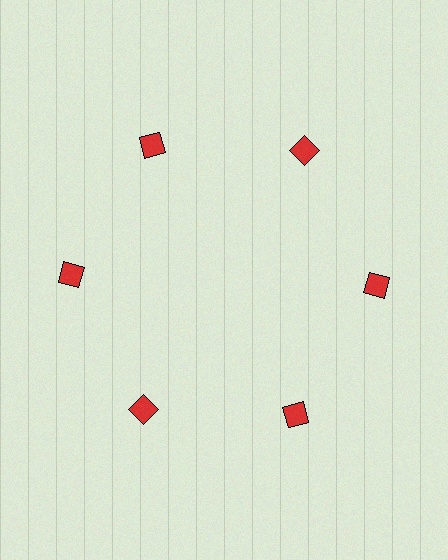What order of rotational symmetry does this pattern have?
This pattern has 6-fold rotational symmetry.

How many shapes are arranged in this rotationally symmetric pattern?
There are 6 shapes, arranged in 6 groups of 1.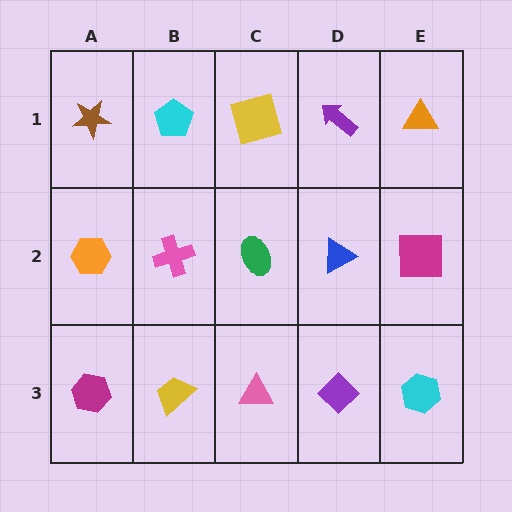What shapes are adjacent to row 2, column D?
A purple arrow (row 1, column D), a purple diamond (row 3, column D), a green ellipse (row 2, column C), a magenta square (row 2, column E).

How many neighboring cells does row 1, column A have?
2.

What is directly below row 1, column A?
An orange hexagon.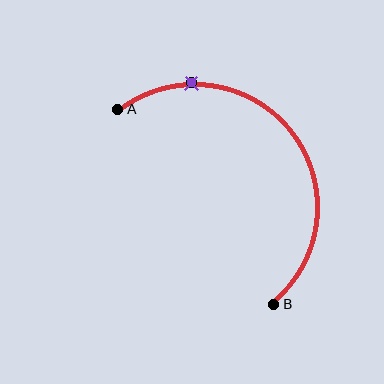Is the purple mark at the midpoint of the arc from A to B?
No. The purple mark lies on the arc but is closer to endpoint A. The arc midpoint would be at the point on the curve equidistant along the arc from both A and B.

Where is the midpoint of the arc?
The arc midpoint is the point on the curve farthest from the straight line joining A and B. It sits above and to the right of that line.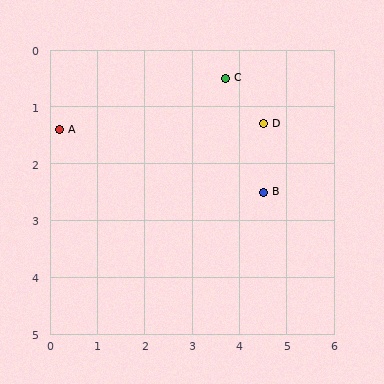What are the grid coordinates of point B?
Point B is at approximately (4.5, 2.5).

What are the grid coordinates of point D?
Point D is at approximately (4.5, 1.3).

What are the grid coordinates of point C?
Point C is at approximately (3.7, 0.5).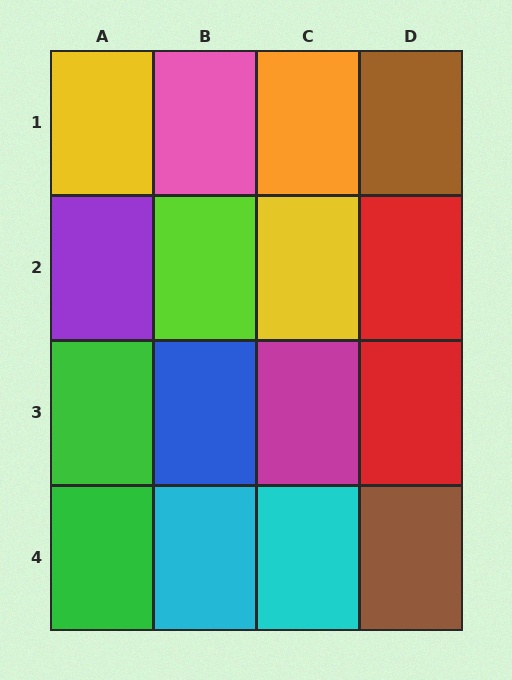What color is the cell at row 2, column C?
Yellow.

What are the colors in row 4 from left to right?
Green, cyan, cyan, brown.